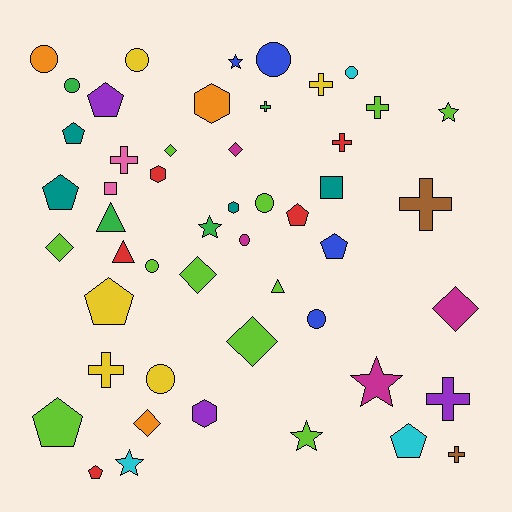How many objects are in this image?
There are 50 objects.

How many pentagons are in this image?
There are 9 pentagons.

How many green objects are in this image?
There are 4 green objects.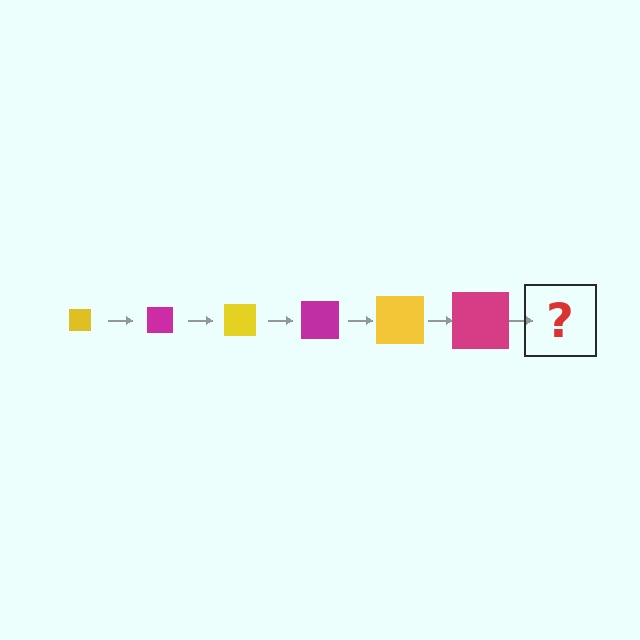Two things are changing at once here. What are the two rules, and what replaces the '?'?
The two rules are that the square grows larger each step and the color cycles through yellow and magenta. The '?' should be a yellow square, larger than the previous one.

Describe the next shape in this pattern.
It should be a yellow square, larger than the previous one.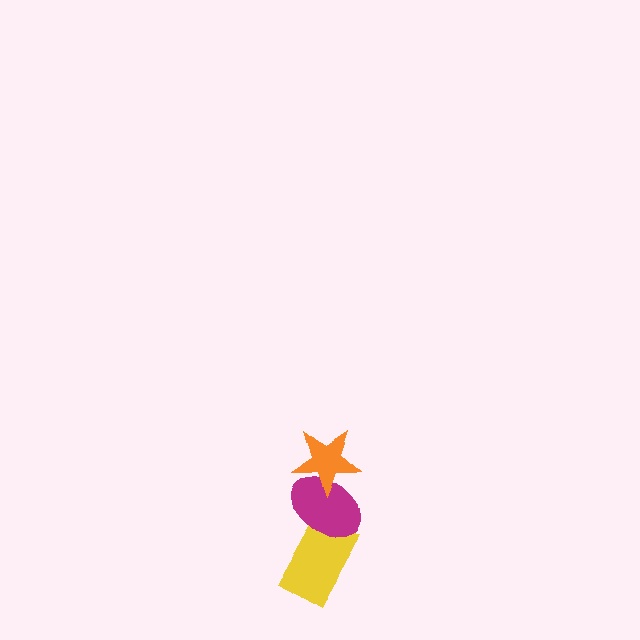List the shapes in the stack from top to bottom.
From top to bottom: the orange star, the magenta ellipse, the yellow rectangle.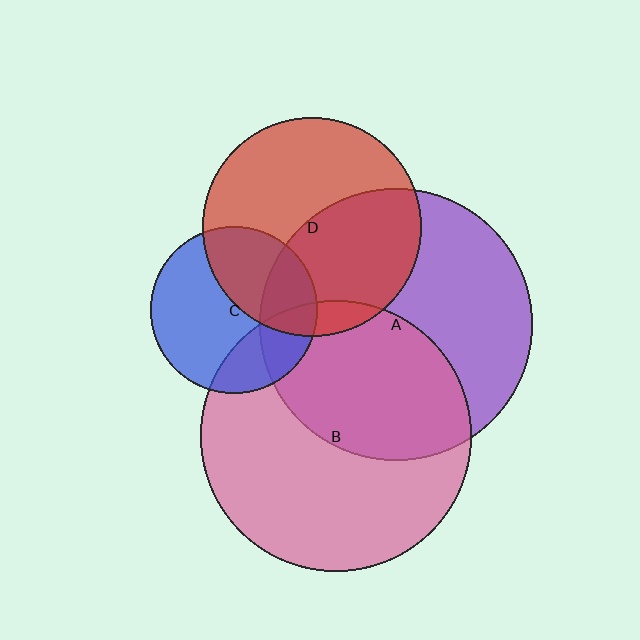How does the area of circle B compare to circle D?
Approximately 1.5 times.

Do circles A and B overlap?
Yes.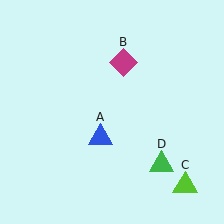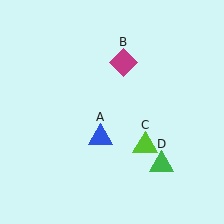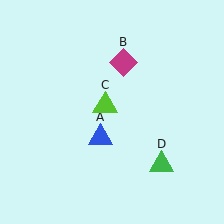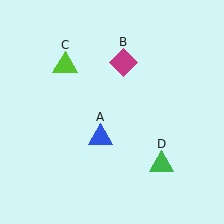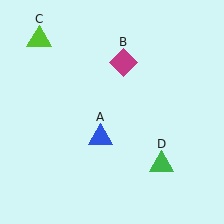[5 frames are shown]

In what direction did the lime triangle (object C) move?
The lime triangle (object C) moved up and to the left.